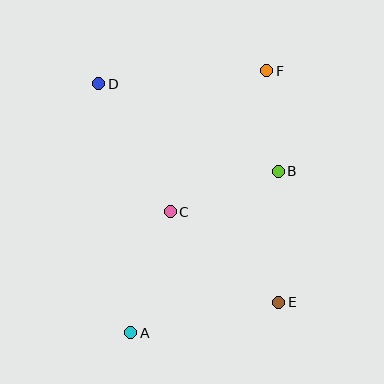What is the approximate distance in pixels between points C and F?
The distance between C and F is approximately 171 pixels.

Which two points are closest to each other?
Points B and F are closest to each other.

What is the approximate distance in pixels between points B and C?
The distance between B and C is approximately 115 pixels.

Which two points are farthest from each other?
Points A and F are farthest from each other.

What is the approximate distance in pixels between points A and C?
The distance between A and C is approximately 127 pixels.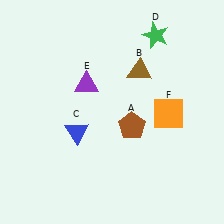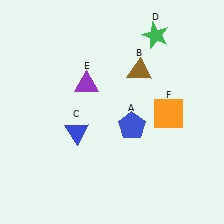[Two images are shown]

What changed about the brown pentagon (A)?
In Image 1, A is brown. In Image 2, it changed to blue.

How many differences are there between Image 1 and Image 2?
There is 1 difference between the two images.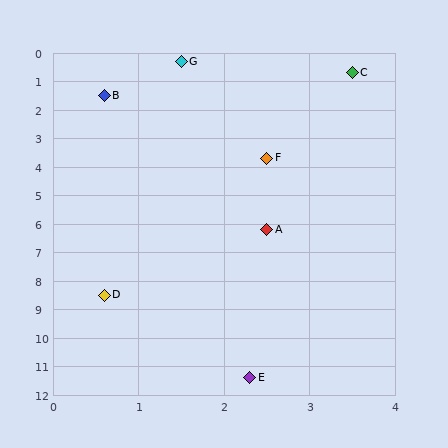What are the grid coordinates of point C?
Point C is at approximately (3.5, 0.7).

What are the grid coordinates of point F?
Point F is at approximately (2.5, 3.7).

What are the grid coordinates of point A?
Point A is at approximately (2.5, 6.2).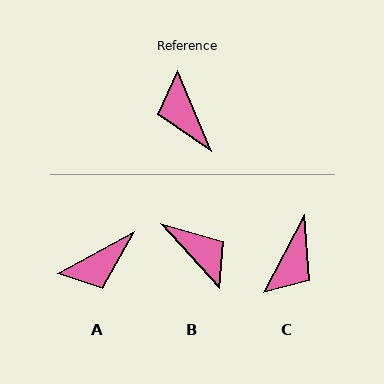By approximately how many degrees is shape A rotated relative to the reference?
Approximately 96 degrees counter-clockwise.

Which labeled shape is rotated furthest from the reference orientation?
B, about 161 degrees away.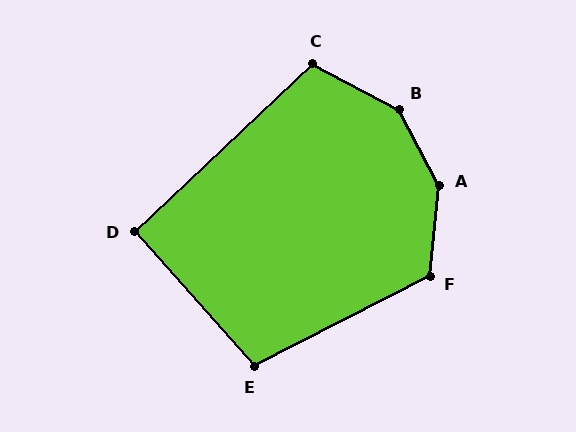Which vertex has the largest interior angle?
A, at approximately 147 degrees.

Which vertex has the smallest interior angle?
D, at approximately 92 degrees.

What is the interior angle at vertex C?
Approximately 109 degrees (obtuse).